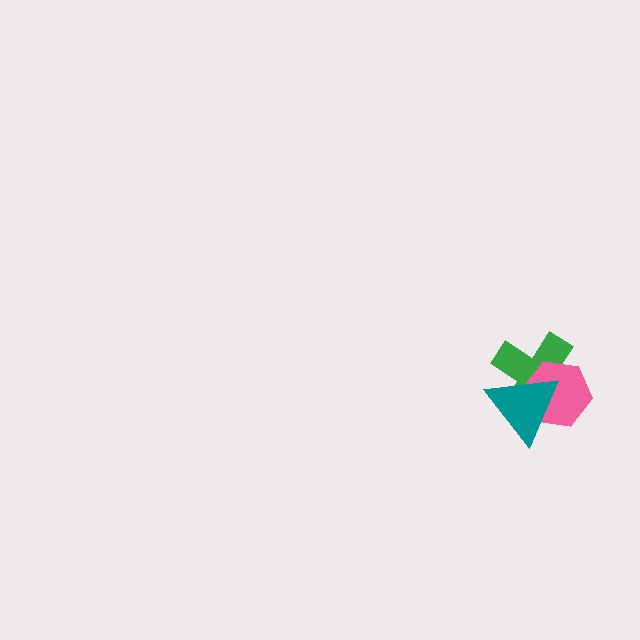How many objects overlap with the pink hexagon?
2 objects overlap with the pink hexagon.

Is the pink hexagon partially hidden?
Yes, it is partially covered by another shape.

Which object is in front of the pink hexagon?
The teal triangle is in front of the pink hexagon.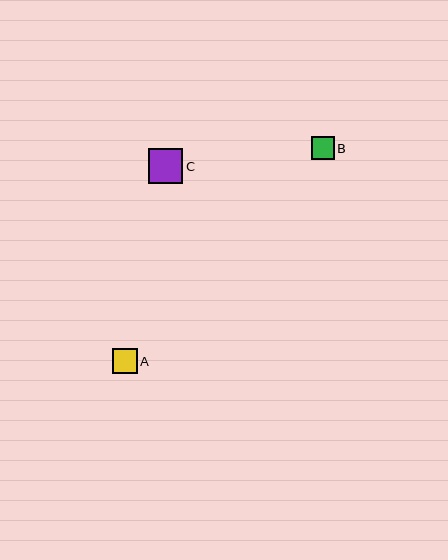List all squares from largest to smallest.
From largest to smallest: C, A, B.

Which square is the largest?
Square C is the largest with a size of approximately 35 pixels.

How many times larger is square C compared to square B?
Square C is approximately 1.5 times the size of square B.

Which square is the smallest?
Square B is the smallest with a size of approximately 23 pixels.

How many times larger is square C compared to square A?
Square C is approximately 1.4 times the size of square A.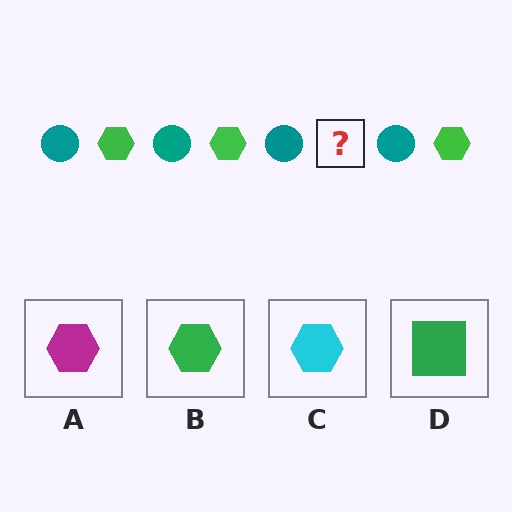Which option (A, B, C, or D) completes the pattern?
B.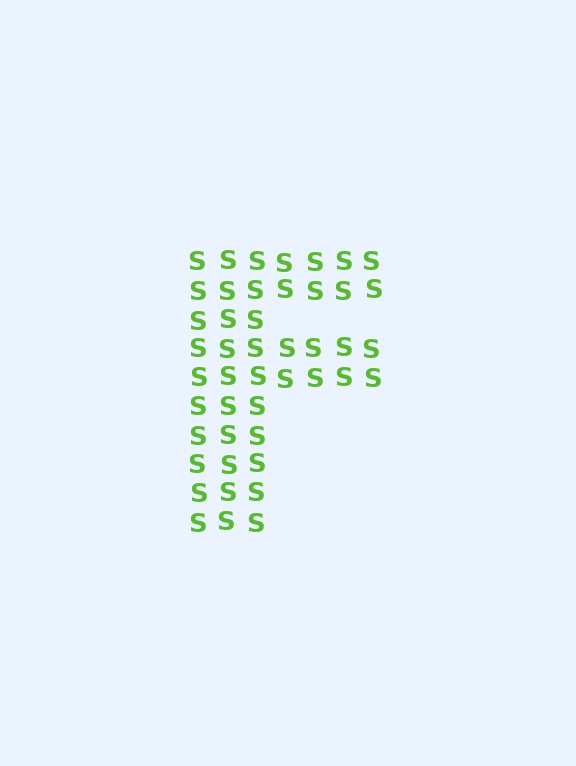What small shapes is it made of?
It is made of small letter S's.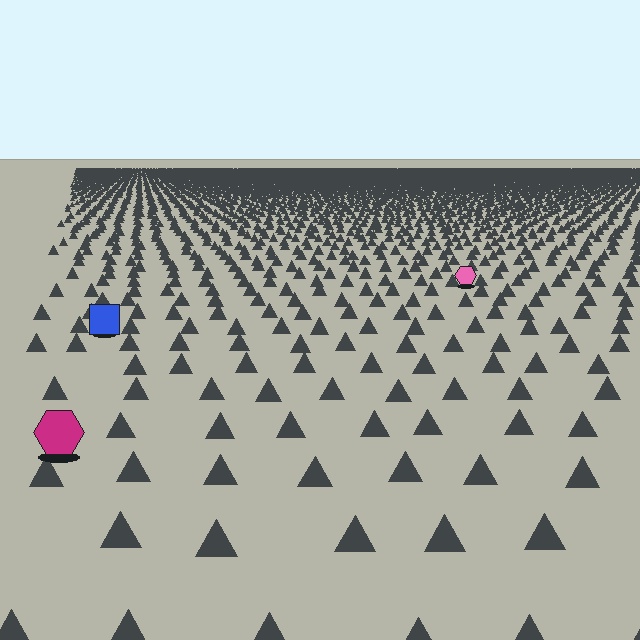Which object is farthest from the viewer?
The pink hexagon is farthest from the viewer. It appears smaller and the ground texture around it is denser.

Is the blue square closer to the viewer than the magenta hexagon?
No. The magenta hexagon is closer — you can tell from the texture gradient: the ground texture is coarser near it.